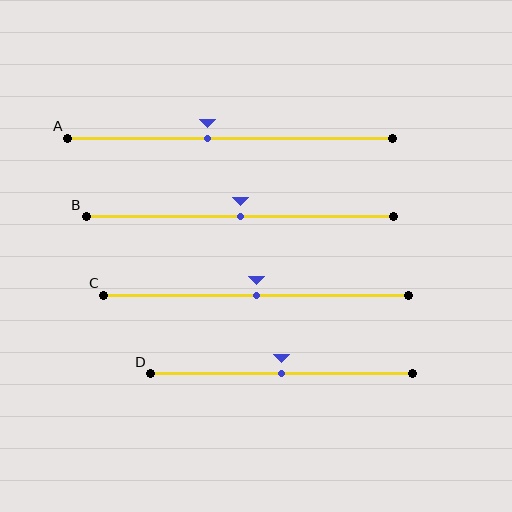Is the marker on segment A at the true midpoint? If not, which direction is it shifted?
No, the marker on segment A is shifted to the left by about 7% of the segment length.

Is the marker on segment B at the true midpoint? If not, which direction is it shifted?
Yes, the marker on segment B is at the true midpoint.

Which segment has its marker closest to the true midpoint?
Segment B has its marker closest to the true midpoint.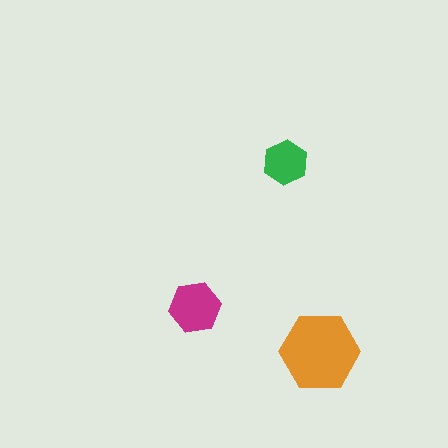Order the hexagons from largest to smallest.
the orange one, the magenta one, the green one.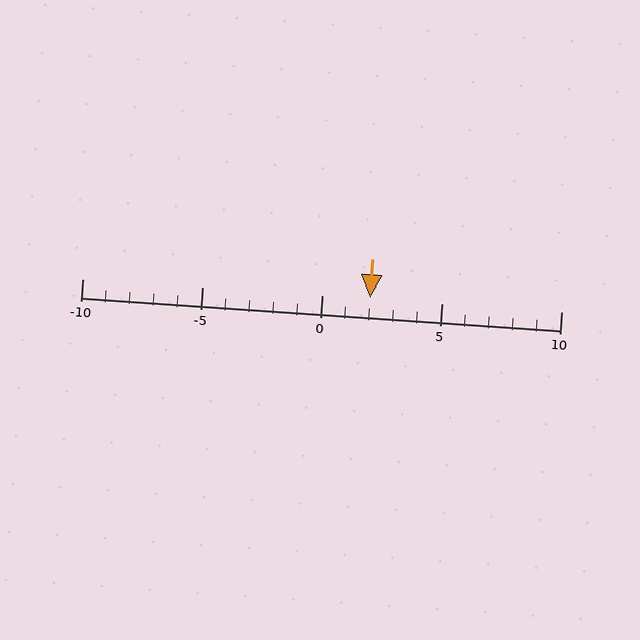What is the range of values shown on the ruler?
The ruler shows values from -10 to 10.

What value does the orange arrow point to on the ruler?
The orange arrow points to approximately 2.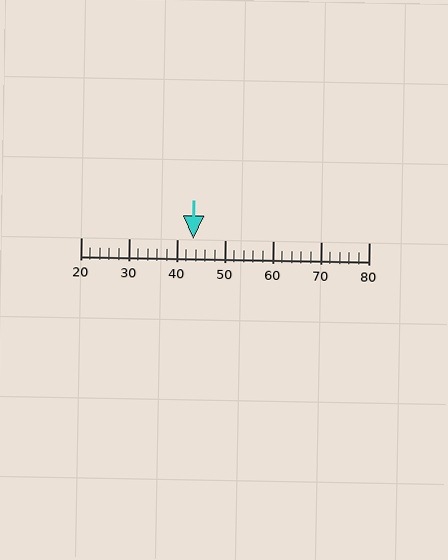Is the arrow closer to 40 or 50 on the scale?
The arrow is closer to 40.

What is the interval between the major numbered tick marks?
The major tick marks are spaced 10 units apart.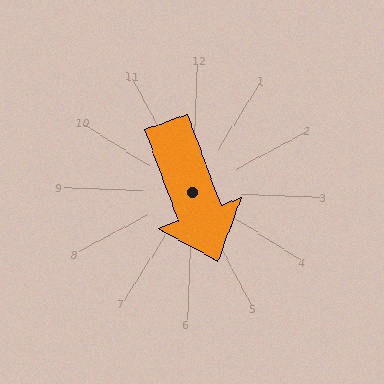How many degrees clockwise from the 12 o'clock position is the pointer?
Approximately 157 degrees.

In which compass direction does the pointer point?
Southeast.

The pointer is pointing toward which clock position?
Roughly 5 o'clock.